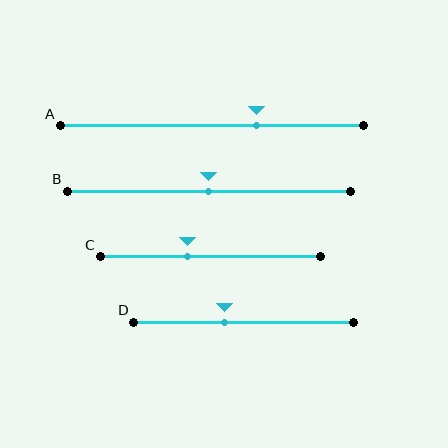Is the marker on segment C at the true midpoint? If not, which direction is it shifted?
No, the marker on segment C is shifted to the left by about 11% of the segment length.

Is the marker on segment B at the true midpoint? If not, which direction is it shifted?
Yes, the marker on segment B is at the true midpoint.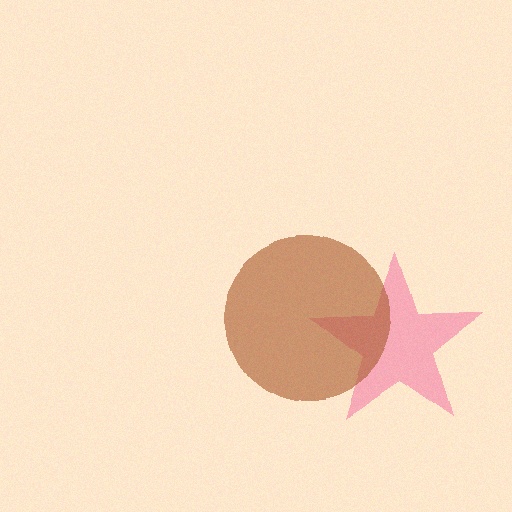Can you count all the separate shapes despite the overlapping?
Yes, there are 2 separate shapes.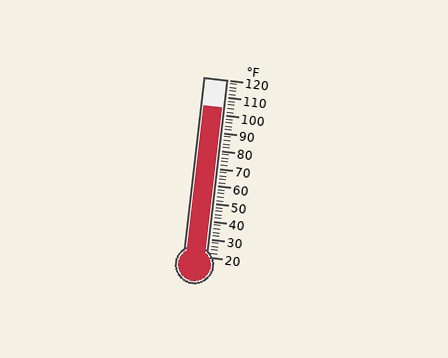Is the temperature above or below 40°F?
The temperature is above 40°F.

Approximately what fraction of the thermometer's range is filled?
The thermometer is filled to approximately 85% of its range.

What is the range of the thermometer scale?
The thermometer scale ranges from 20°F to 120°F.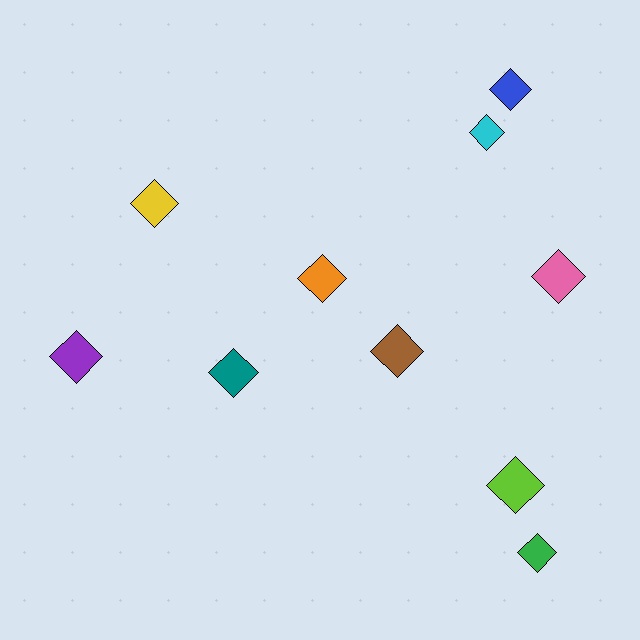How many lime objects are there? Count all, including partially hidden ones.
There is 1 lime object.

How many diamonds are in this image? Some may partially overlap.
There are 10 diamonds.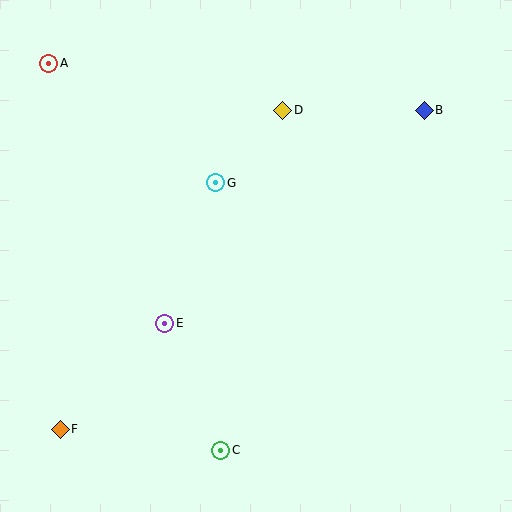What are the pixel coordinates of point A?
Point A is at (49, 63).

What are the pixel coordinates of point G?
Point G is at (216, 183).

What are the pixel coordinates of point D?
Point D is at (283, 110).